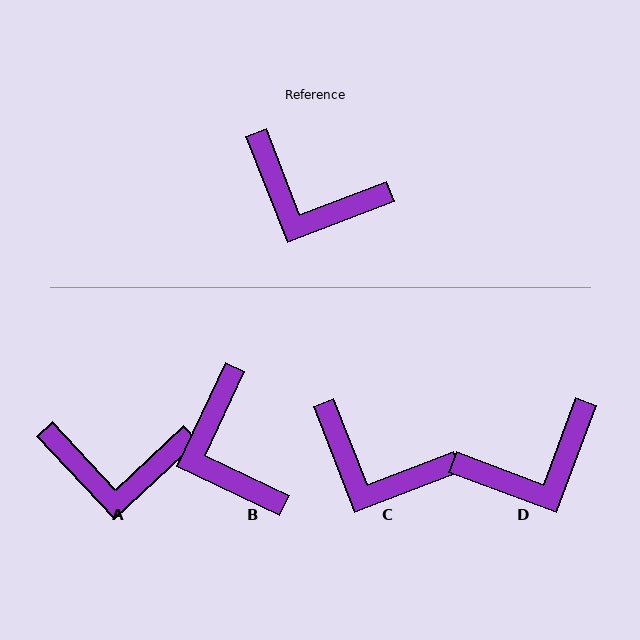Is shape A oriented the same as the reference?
No, it is off by about 22 degrees.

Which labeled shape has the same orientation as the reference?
C.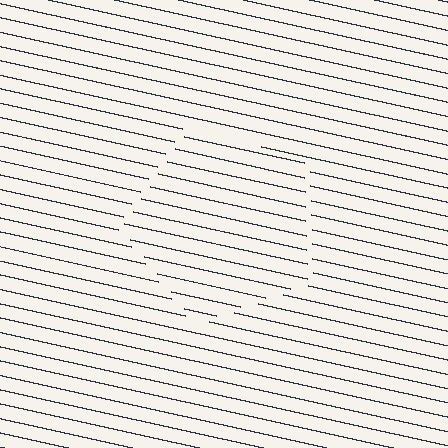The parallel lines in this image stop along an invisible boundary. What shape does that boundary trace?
An illusory pentagon. The interior of the shape contains the same grating, shifted by half a period — the contour is defined by the phase discontinuity where line-ends from the inner and outer gratings abut.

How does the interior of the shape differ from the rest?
The interior of the shape contains the same grating, shifted by half a period — the contour is defined by the phase discontinuity where line-ends from the inner and outer gratings abut.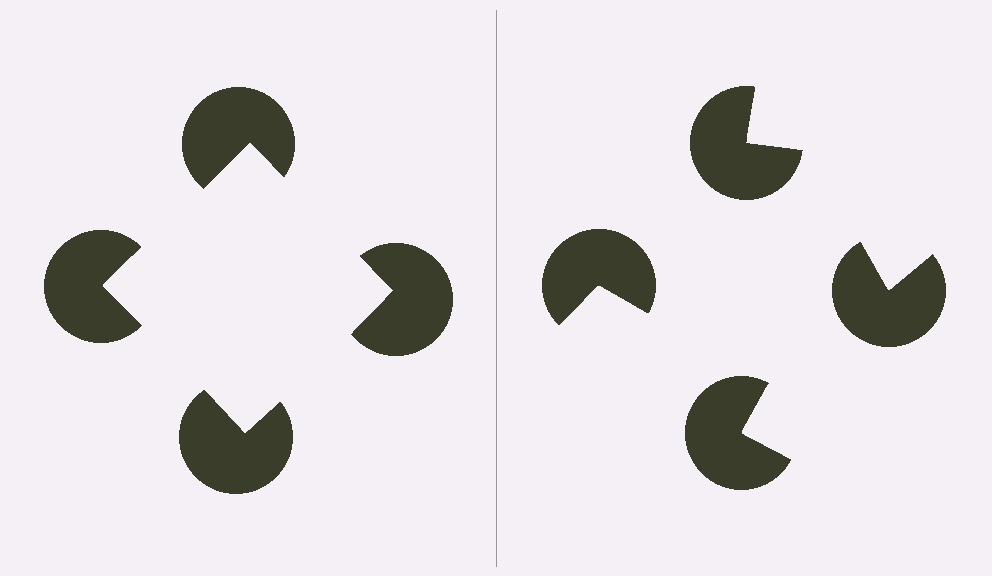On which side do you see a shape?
An illusory square appears on the left side. On the right side the wedge cuts are rotated, so no coherent shape forms.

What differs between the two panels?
The pac-man discs are positioned identically on both sides; only the wedge orientations differ. On the left they align to a square; on the right they are misaligned.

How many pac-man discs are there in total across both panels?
8 — 4 on each side.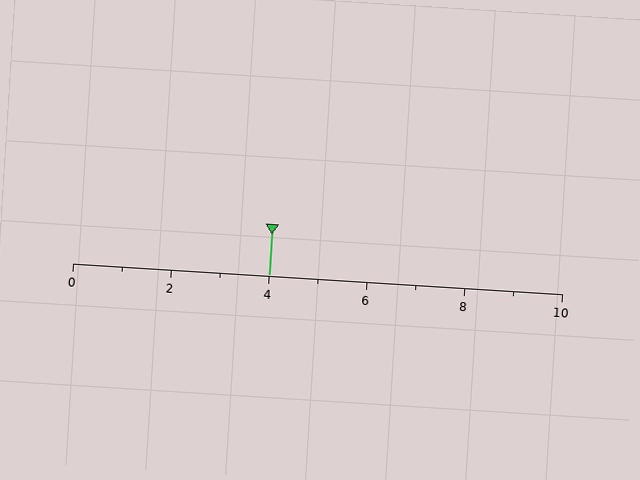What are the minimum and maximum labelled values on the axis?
The axis runs from 0 to 10.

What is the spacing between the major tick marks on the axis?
The major ticks are spaced 2 apart.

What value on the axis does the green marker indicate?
The marker indicates approximately 4.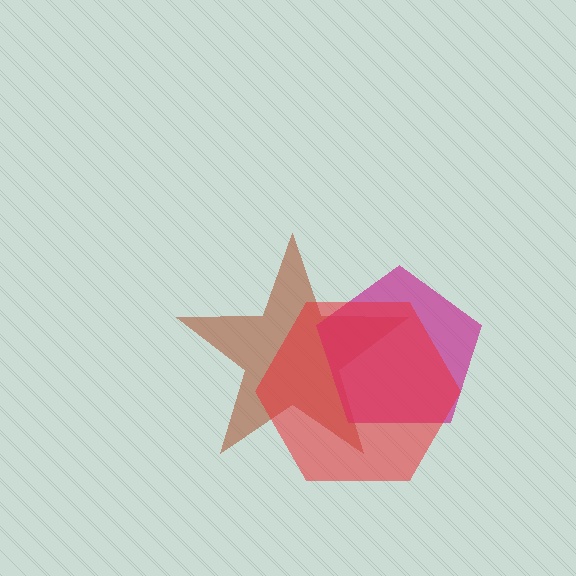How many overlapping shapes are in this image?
There are 3 overlapping shapes in the image.